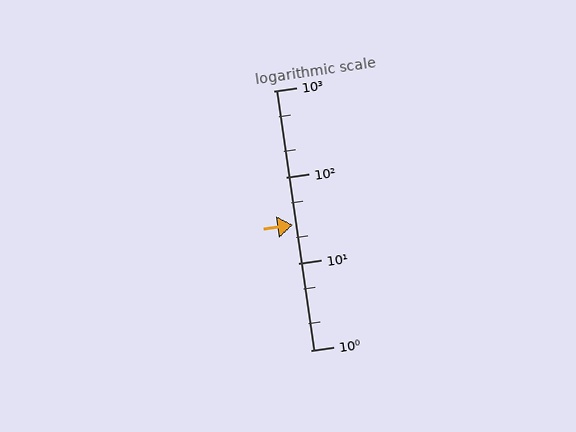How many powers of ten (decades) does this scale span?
The scale spans 3 decades, from 1 to 1000.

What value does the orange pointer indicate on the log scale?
The pointer indicates approximately 28.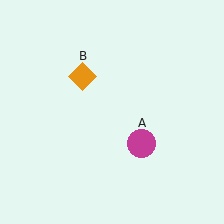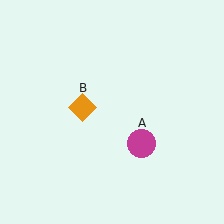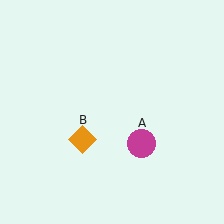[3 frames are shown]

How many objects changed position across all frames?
1 object changed position: orange diamond (object B).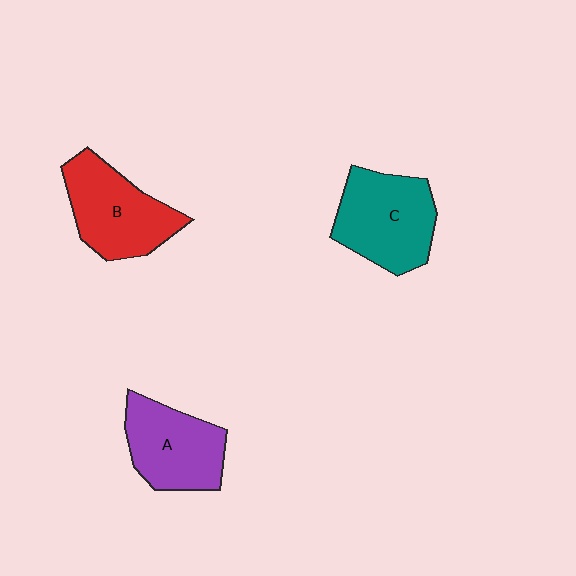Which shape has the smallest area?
Shape A (purple).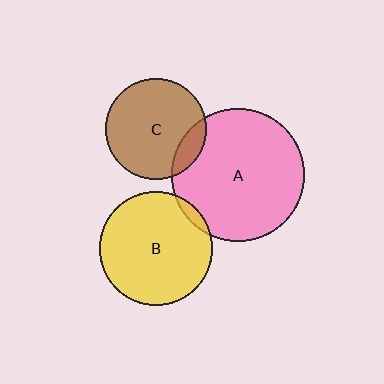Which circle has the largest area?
Circle A (pink).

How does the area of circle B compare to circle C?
Approximately 1.3 times.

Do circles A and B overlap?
Yes.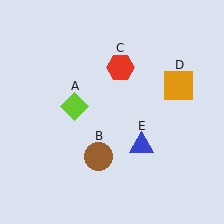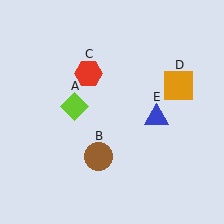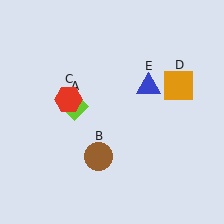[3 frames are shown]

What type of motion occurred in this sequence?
The red hexagon (object C), blue triangle (object E) rotated counterclockwise around the center of the scene.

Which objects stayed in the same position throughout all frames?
Lime diamond (object A) and brown circle (object B) and orange square (object D) remained stationary.